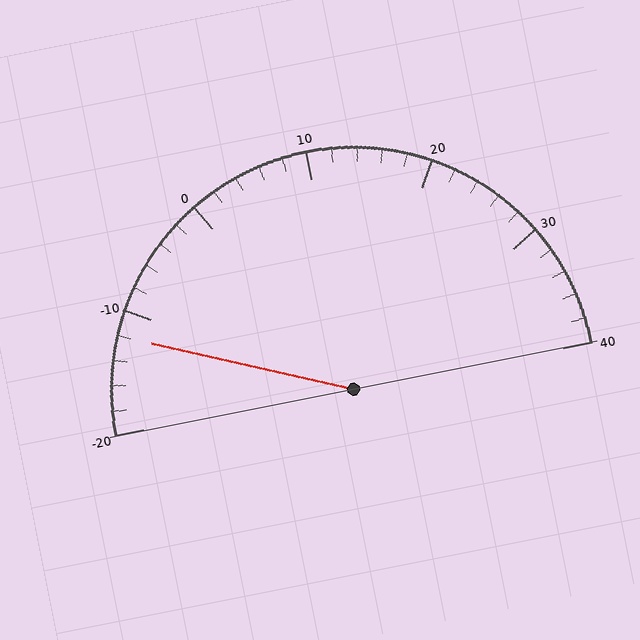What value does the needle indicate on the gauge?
The needle indicates approximately -12.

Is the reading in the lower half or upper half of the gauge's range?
The reading is in the lower half of the range (-20 to 40).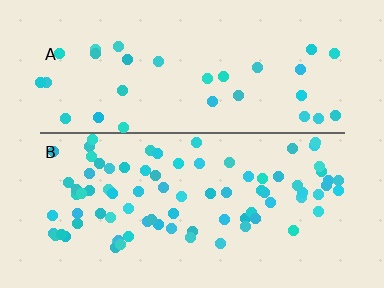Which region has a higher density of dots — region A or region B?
B (the bottom).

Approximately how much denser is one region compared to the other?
Approximately 2.6× — region B over region A.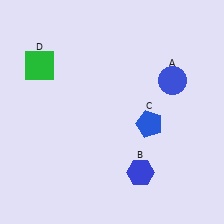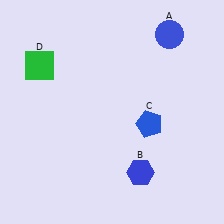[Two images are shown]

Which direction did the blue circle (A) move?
The blue circle (A) moved up.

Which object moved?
The blue circle (A) moved up.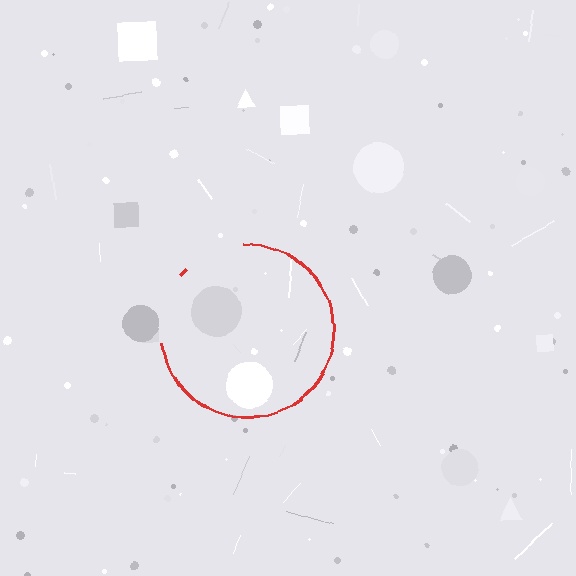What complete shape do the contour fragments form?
The contour fragments form a circle.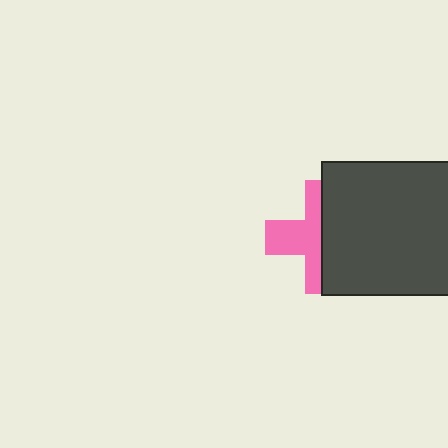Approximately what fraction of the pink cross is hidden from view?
Roughly 52% of the pink cross is hidden behind the dark gray square.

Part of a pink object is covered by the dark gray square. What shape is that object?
It is a cross.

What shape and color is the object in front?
The object in front is a dark gray square.